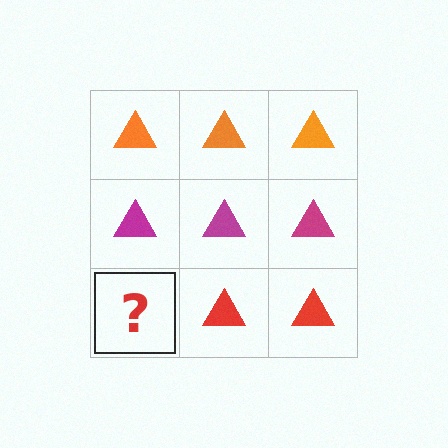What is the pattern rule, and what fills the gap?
The rule is that each row has a consistent color. The gap should be filled with a red triangle.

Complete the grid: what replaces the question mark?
The question mark should be replaced with a red triangle.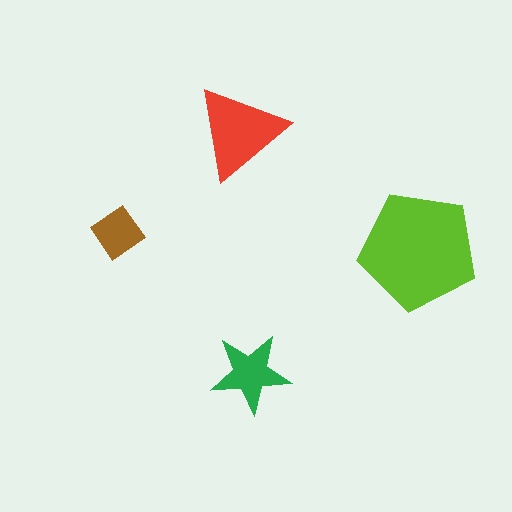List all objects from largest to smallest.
The lime pentagon, the red triangle, the green star, the brown diamond.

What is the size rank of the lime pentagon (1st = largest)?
1st.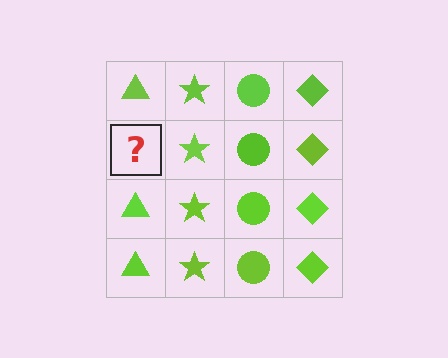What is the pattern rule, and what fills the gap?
The rule is that each column has a consistent shape. The gap should be filled with a lime triangle.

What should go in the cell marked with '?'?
The missing cell should contain a lime triangle.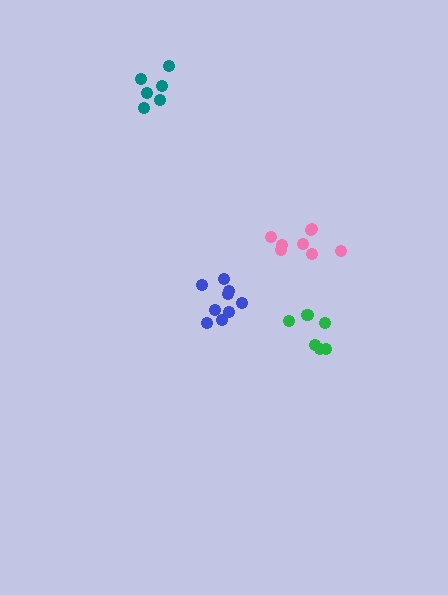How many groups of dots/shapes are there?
There are 4 groups.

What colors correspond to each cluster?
The clusters are colored: pink, teal, blue, green.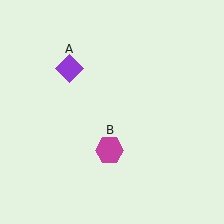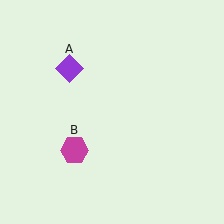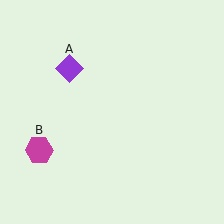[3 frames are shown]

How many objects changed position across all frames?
1 object changed position: magenta hexagon (object B).